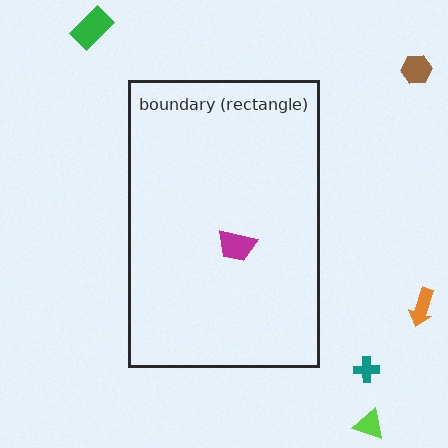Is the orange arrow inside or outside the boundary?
Outside.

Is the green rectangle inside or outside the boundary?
Outside.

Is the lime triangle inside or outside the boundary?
Outside.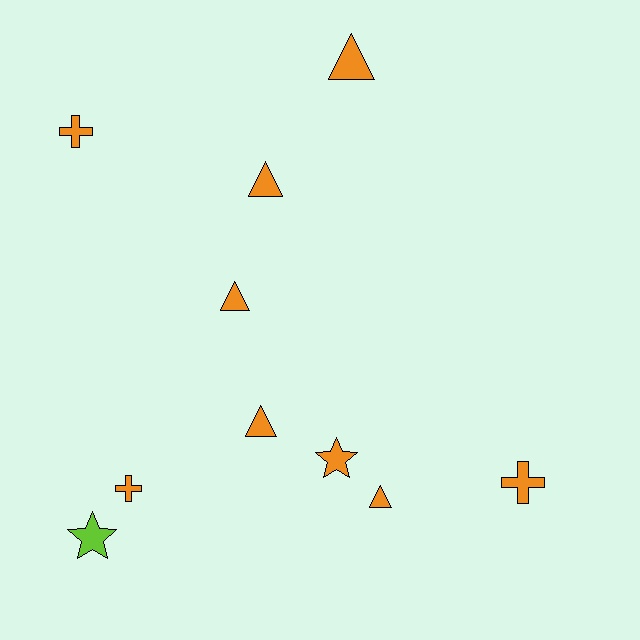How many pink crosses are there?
There are no pink crosses.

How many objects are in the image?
There are 10 objects.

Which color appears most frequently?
Orange, with 9 objects.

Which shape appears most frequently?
Triangle, with 5 objects.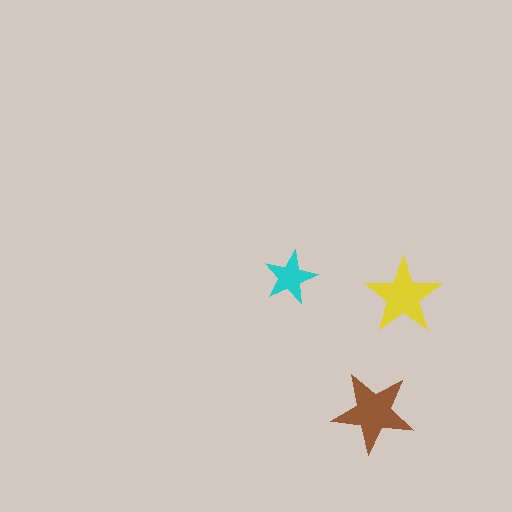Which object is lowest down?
The brown star is bottommost.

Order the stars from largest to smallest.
the brown one, the yellow one, the cyan one.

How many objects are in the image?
There are 3 objects in the image.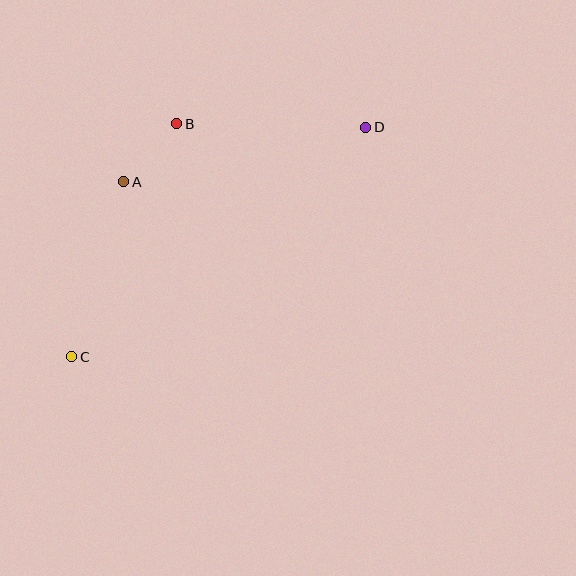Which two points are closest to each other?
Points A and B are closest to each other.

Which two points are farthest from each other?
Points C and D are farthest from each other.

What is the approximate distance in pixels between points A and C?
The distance between A and C is approximately 183 pixels.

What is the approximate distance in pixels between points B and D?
The distance between B and D is approximately 189 pixels.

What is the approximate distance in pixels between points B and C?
The distance between B and C is approximately 255 pixels.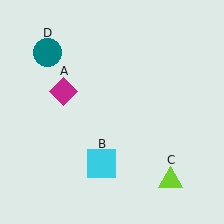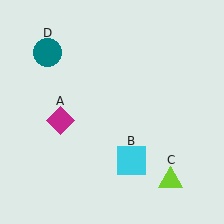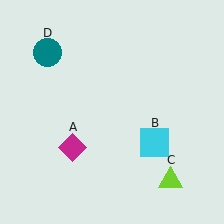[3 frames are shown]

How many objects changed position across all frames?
2 objects changed position: magenta diamond (object A), cyan square (object B).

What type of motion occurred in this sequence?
The magenta diamond (object A), cyan square (object B) rotated counterclockwise around the center of the scene.